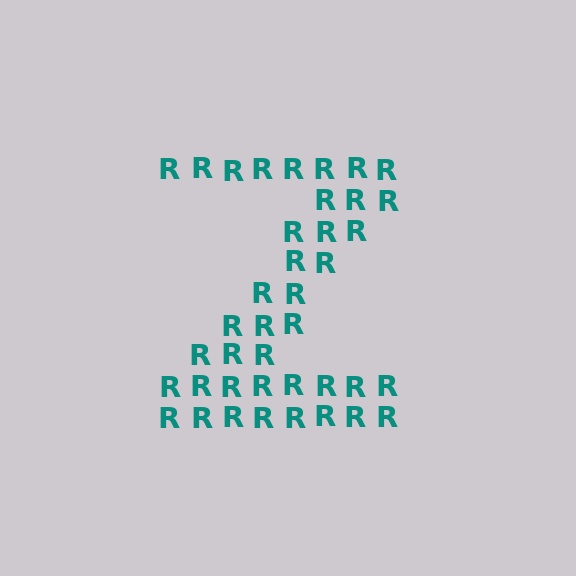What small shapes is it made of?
It is made of small letter R's.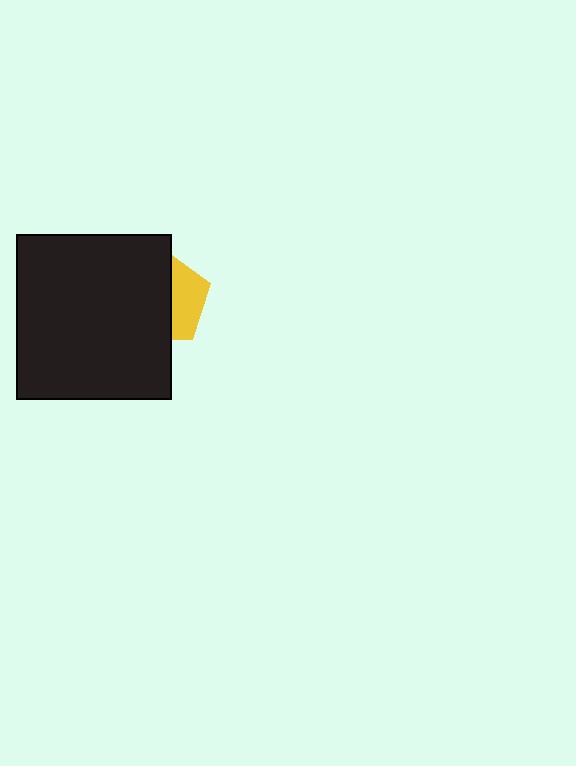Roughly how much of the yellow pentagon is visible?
A small part of it is visible (roughly 37%).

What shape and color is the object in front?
The object in front is a black rectangle.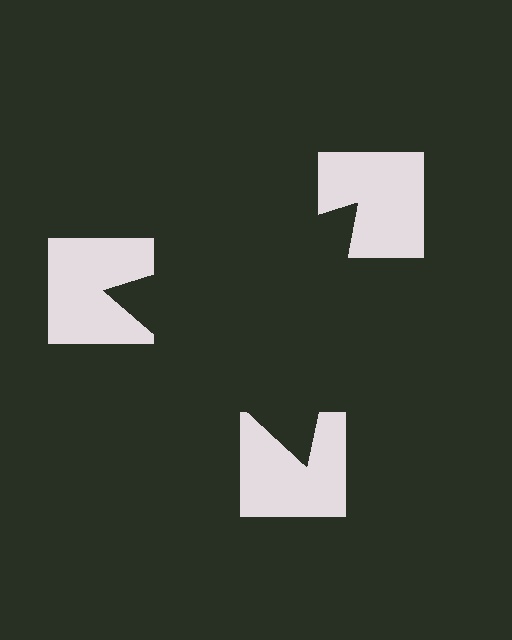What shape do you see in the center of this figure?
An illusory triangle — its edges are inferred from the aligned wedge cuts in the notched squares, not physically drawn.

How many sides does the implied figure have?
3 sides.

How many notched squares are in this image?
There are 3 — one at each vertex of the illusory triangle.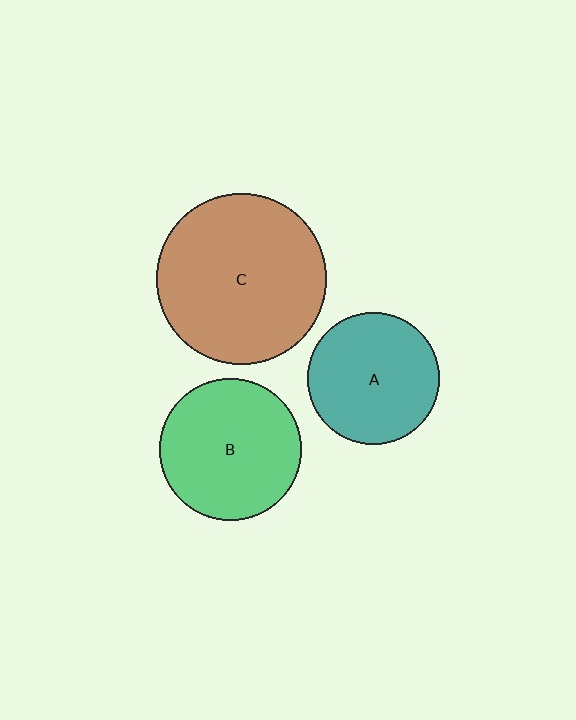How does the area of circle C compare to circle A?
Approximately 1.7 times.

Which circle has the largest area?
Circle C (brown).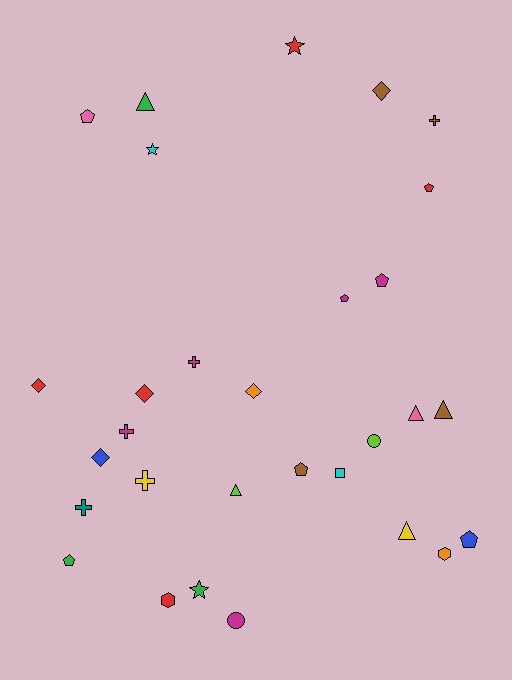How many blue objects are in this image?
There are 2 blue objects.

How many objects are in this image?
There are 30 objects.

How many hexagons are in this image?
There are 2 hexagons.